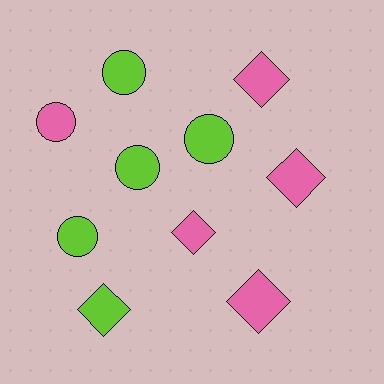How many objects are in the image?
There are 10 objects.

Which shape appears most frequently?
Diamond, with 5 objects.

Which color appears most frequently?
Lime, with 5 objects.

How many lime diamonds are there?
There is 1 lime diamond.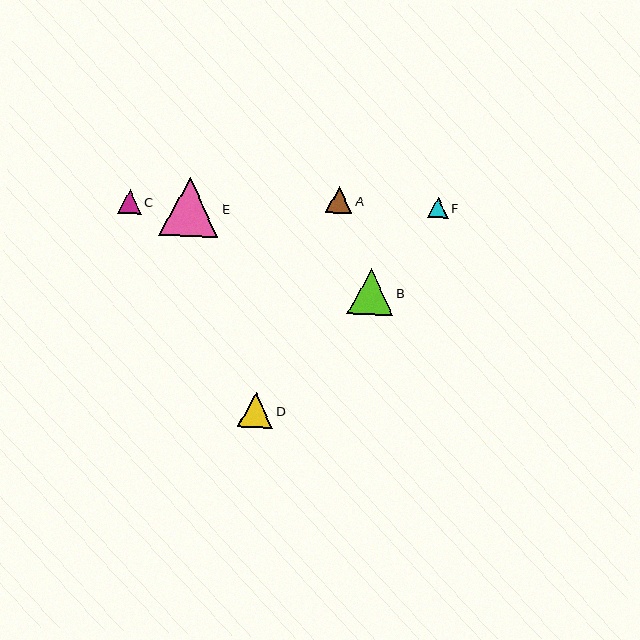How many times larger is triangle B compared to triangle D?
Triangle B is approximately 1.3 times the size of triangle D.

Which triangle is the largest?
Triangle E is the largest with a size of approximately 59 pixels.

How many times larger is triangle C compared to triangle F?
Triangle C is approximately 1.1 times the size of triangle F.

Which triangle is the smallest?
Triangle F is the smallest with a size of approximately 21 pixels.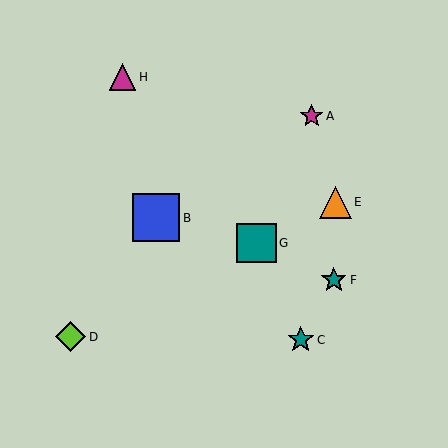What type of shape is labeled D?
Shape D is a lime diamond.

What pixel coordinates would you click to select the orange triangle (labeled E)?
Click at (336, 202) to select the orange triangle E.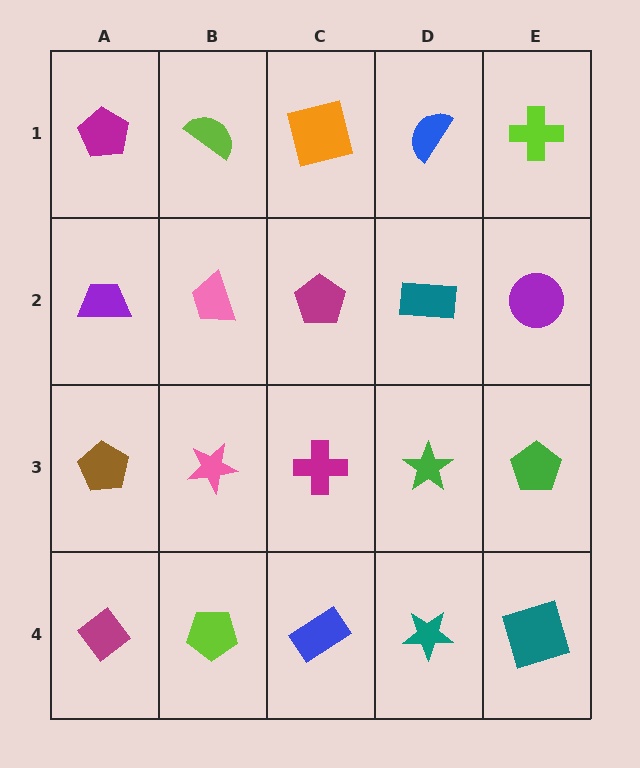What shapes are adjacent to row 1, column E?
A purple circle (row 2, column E), a blue semicircle (row 1, column D).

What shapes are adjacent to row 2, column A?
A magenta pentagon (row 1, column A), a brown pentagon (row 3, column A), a pink trapezoid (row 2, column B).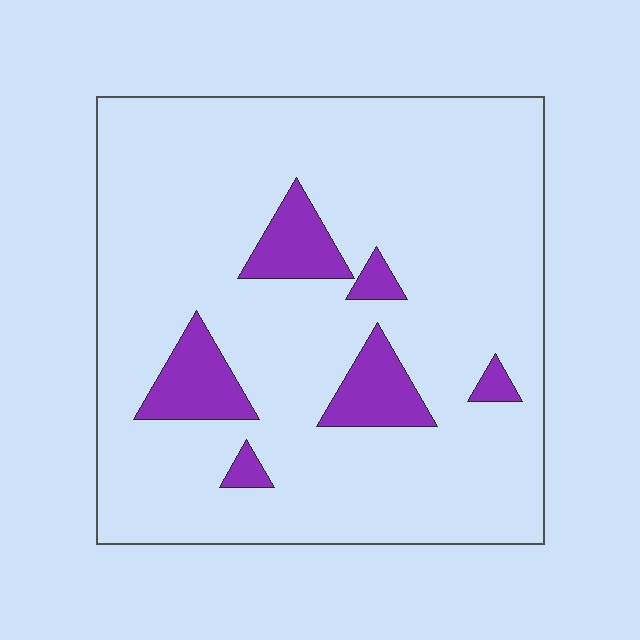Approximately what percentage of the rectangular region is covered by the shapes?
Approximately 10%.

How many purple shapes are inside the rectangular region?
6.